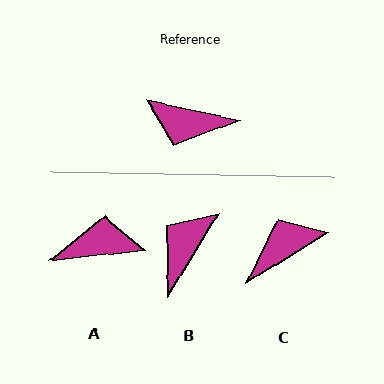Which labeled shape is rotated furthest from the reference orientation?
A, about 162 degrees away.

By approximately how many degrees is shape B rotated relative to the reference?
Approximately 110 degrees clockwise.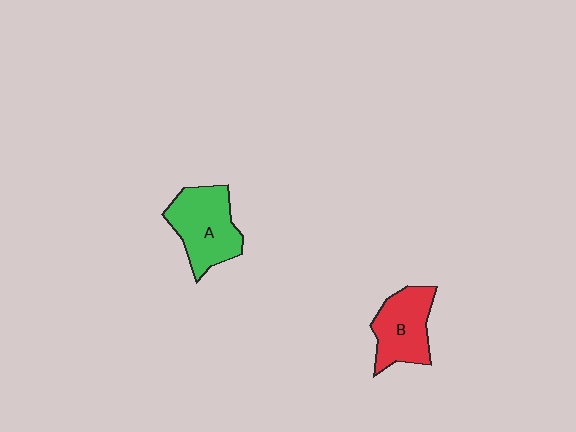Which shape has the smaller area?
Shape B (red).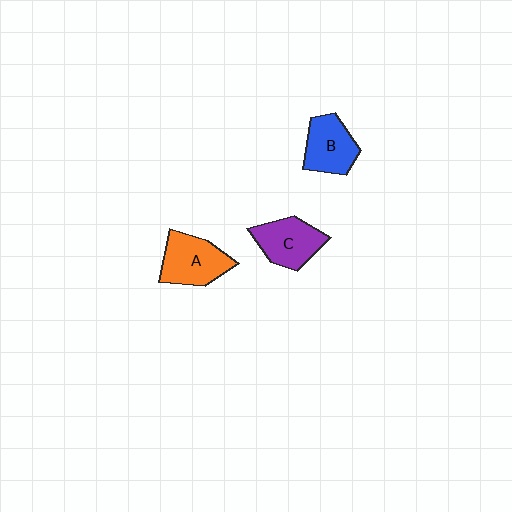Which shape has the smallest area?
Shape B (blue).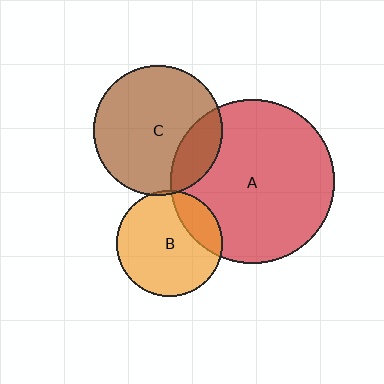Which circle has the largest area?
Circle A (red).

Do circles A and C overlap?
Yes.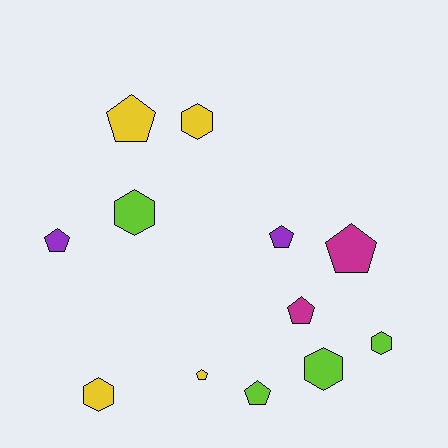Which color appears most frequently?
Lime, with 4 objects.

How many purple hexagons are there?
There are no purple hexagons.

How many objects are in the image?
There are 12 objects.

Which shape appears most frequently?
Pentagon, with 7 objects.